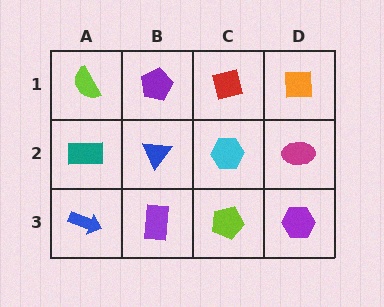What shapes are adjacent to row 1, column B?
A blue triangle (row 2, column B), a lime semicircle (row 1, column A), a red square (row 1, column C).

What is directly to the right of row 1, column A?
A purple pentagon.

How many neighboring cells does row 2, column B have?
4.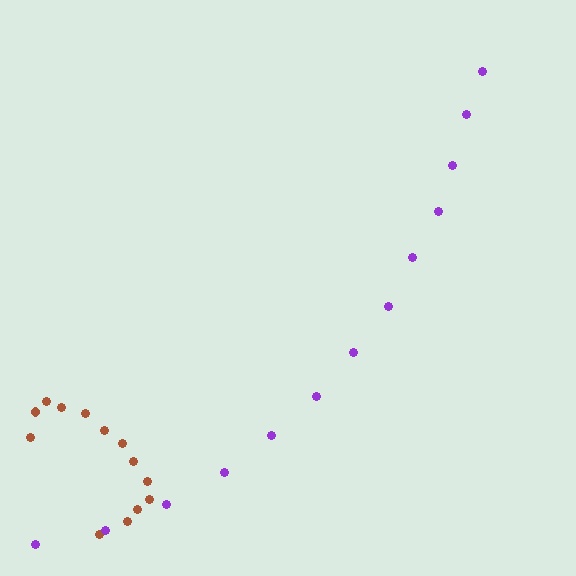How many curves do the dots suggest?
There are 2 distinct paths.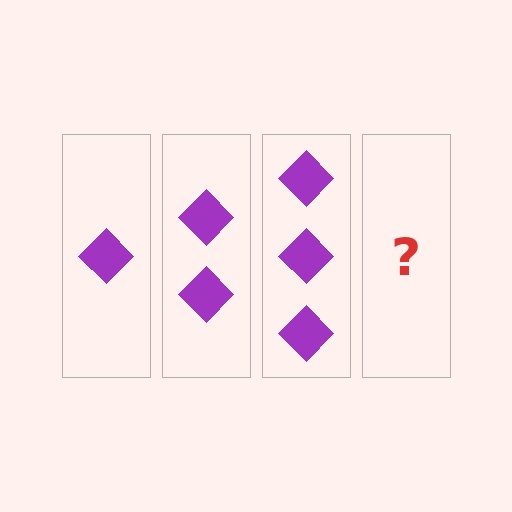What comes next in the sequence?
The next element should be 4 diamonds.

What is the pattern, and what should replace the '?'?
The pattern is that each step adds one more diamond. The '?' should be 4 diamonds.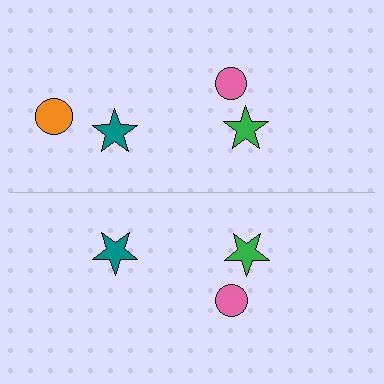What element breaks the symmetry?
A orange circle is missing from the bottom side.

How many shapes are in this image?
There are 7 shapes in this image.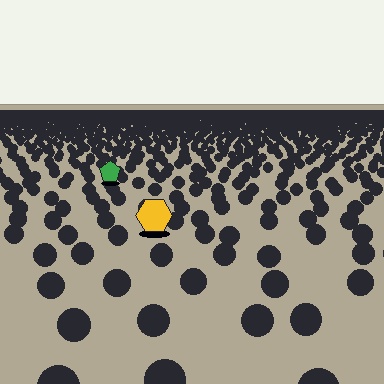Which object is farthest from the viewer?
The green pentagon is farthest from the viewer. It appears smaller and the ground texture around it is denser.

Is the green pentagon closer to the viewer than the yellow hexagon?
No. The yellow hexagon is closer — you can tell from the texture gradient: the ground texture is coarser near it.